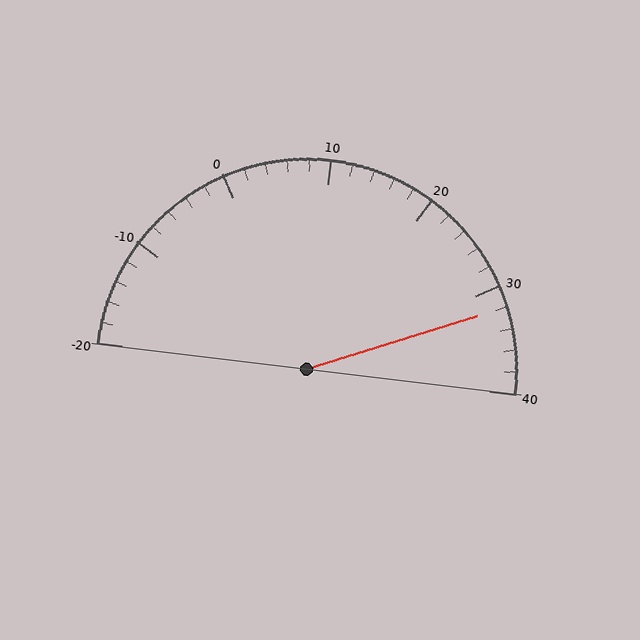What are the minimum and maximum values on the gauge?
The gauge ranges from -20 to 40.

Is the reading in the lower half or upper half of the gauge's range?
The reading is in the upper half of the range (-20 to 40).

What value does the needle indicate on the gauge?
The needle indicates approximately 32.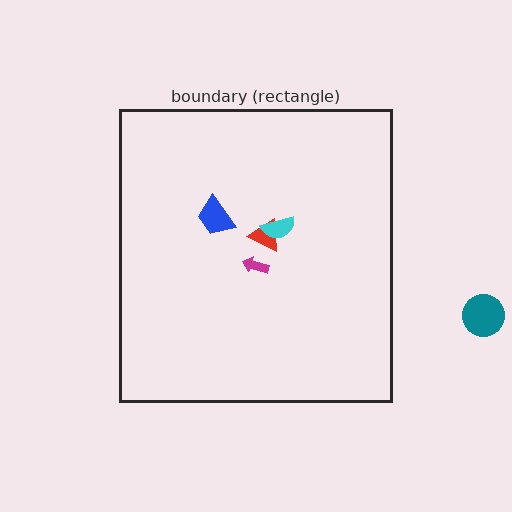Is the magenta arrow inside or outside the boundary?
Inside.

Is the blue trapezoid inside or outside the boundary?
Inside.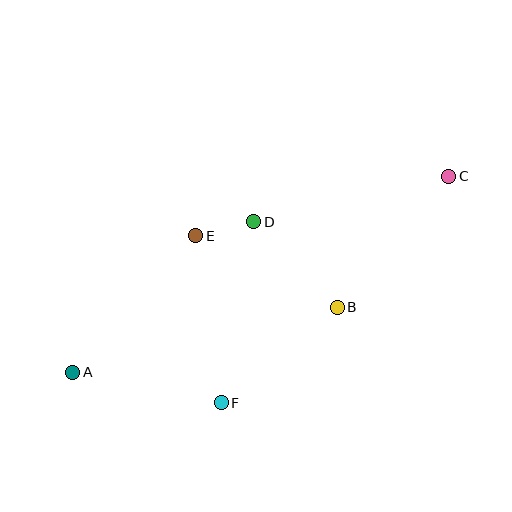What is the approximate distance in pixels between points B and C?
The distance between B and C is approximately 172 pixels.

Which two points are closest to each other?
Points D and E are closest to each other.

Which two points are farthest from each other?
Points A and C are farthest from each other.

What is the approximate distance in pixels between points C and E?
The distance between C and E is approximately 260 pixels.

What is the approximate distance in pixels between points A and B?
The distance between A and B is approximately 272 pixels.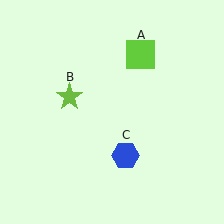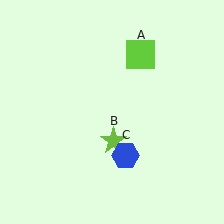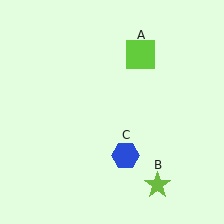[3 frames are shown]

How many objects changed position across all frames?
1 object changed position: lime star (object B).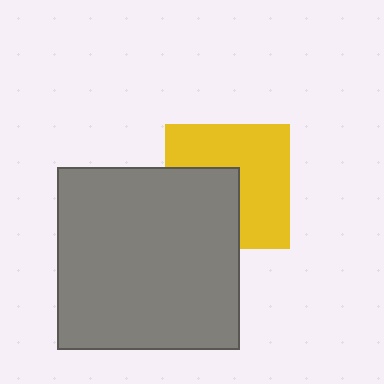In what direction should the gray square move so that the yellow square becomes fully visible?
The gray square should move toward the lower-left. That is the shortest direction to clear the overlap and leave the yellow square fully visible.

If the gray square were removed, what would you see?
You would see the complete yellow square.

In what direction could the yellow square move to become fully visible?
The yellow square could move toward the upper-right. That would shift it out from behind the gray square entirely.